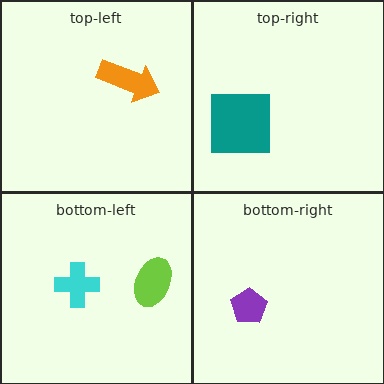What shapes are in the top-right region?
The teal square.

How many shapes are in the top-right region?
1.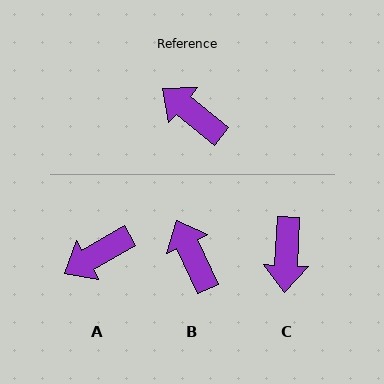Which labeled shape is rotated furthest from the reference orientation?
C, about 127 degrees away.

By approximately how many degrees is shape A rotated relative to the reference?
Approximately 69 degrees counter-clockwise.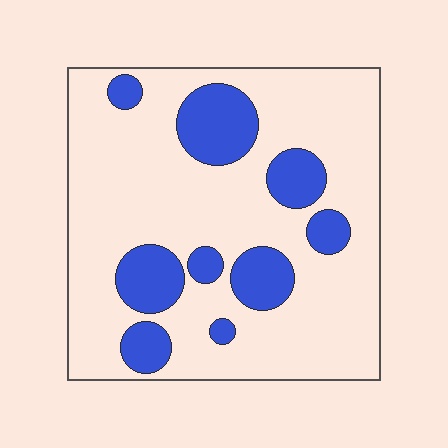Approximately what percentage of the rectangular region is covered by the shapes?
Approximately 20%.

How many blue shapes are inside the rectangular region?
9.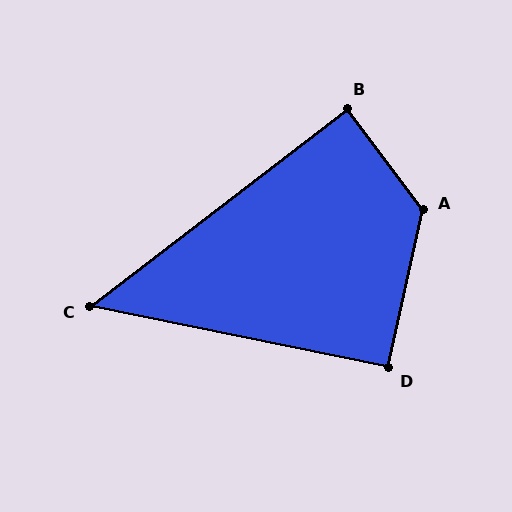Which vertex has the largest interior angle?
A, at approximately 131 degrees.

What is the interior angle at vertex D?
Approximately 91 degrees (approximately right).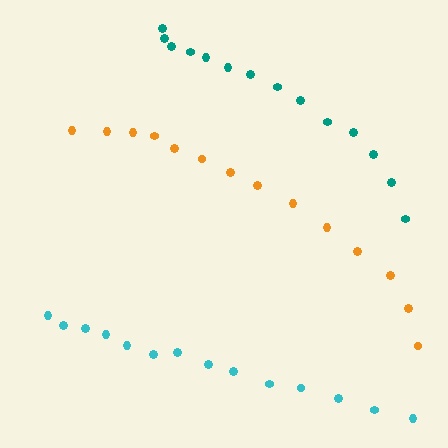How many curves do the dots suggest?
There are 3 distinct paths.